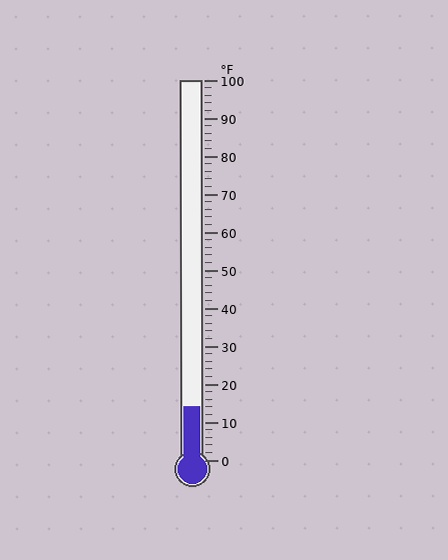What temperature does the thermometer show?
The thermometer shows approximately 14°F.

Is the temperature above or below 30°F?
The temperature is below 30°F.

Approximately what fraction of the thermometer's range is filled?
The thermometer is filled to approximately 15% of its range.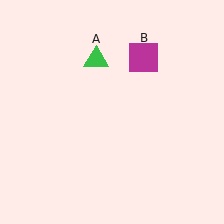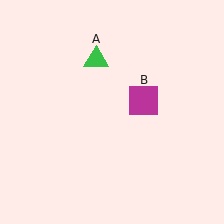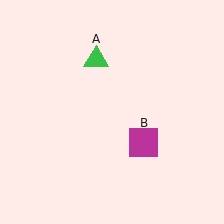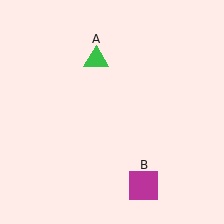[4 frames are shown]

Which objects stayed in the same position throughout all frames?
Green triangle (object A) remained stationary.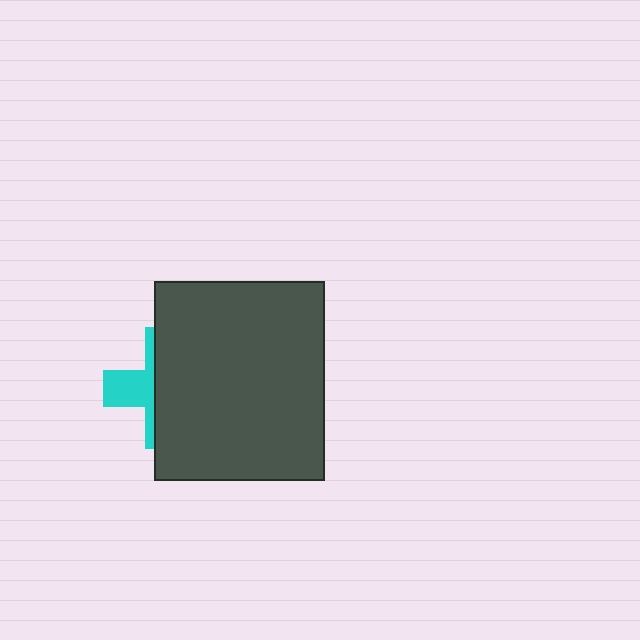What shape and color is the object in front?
The object in front is a dark gray rectangle.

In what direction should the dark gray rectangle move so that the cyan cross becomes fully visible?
The dark gray rectangle should move right. That is the shortest direction to clear the overlap and leave the cyan cross fully visible.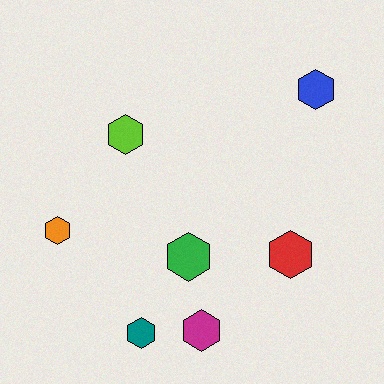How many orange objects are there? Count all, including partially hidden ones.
There is 1 orange object.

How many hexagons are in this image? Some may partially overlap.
There are 7 hexagons.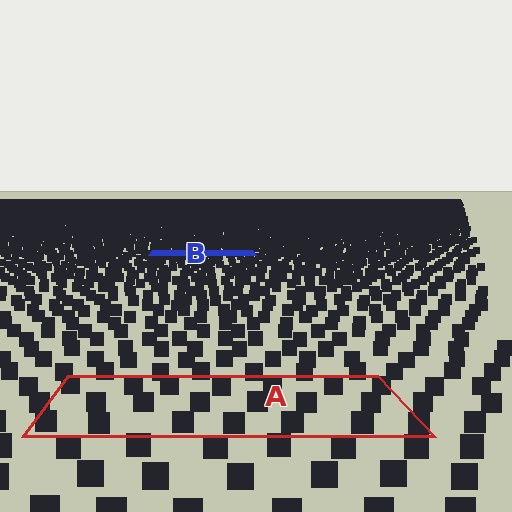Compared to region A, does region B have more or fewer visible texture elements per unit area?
Region B has more texture elements per unit area — they are packed more densely because it is farther away.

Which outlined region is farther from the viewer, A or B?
Region B is farther from the viewer — the texture elements inside it appear smaller and more densely packed.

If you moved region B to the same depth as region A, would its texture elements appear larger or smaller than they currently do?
They would appear larger. At a closer depth, the same texture elements are projected at a bigger on-screen size.